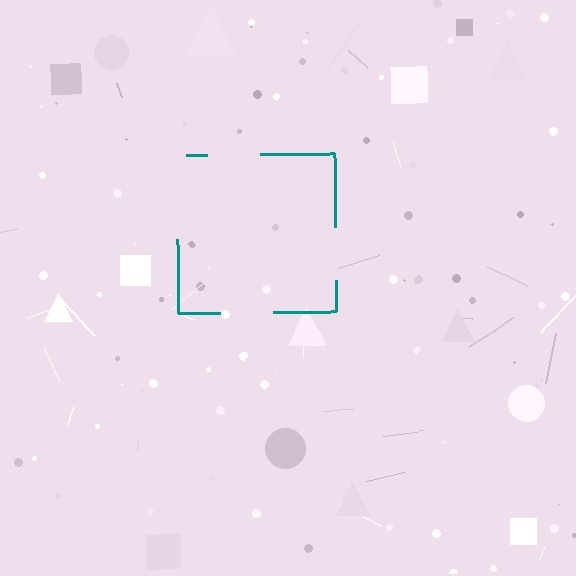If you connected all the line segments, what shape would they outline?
They would outline a square.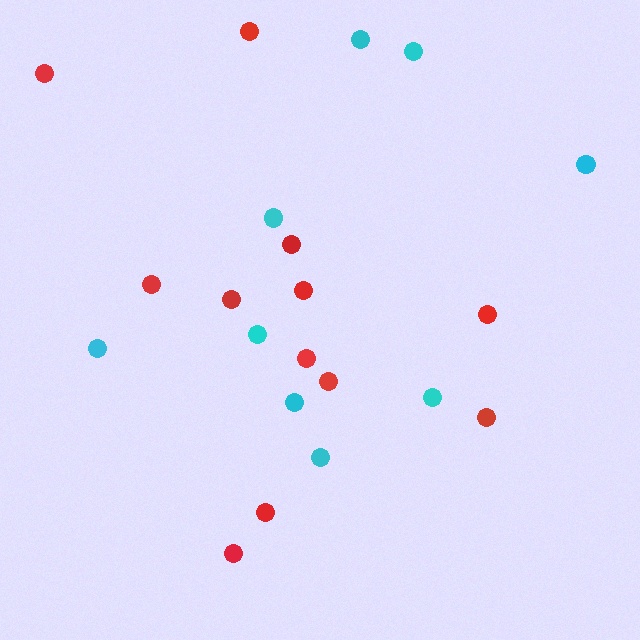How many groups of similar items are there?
There are 2 groups: one group of red circles (12) and one group of cyan circles (9).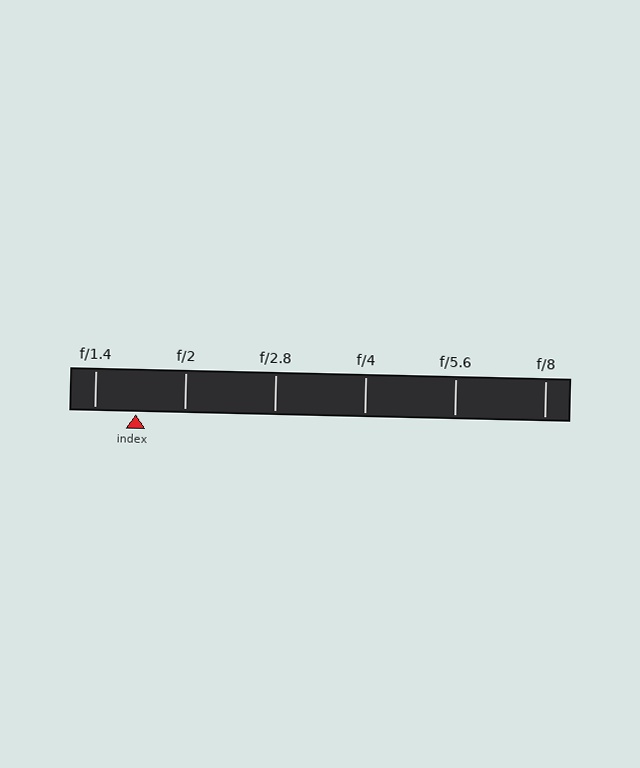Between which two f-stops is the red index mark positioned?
The index mark is between f/1.4 and f/2.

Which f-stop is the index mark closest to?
The index mark is closest to f/1.4.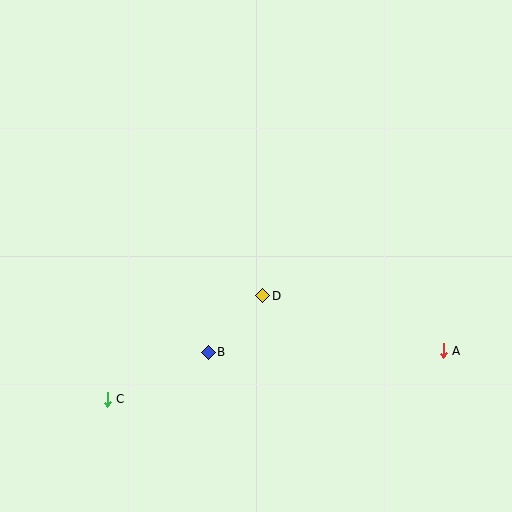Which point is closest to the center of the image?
Point D at (263, 296) is closest to the center.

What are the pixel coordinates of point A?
Point A is at (443, 351).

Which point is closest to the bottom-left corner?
Point C is closest to the bottom-left corner.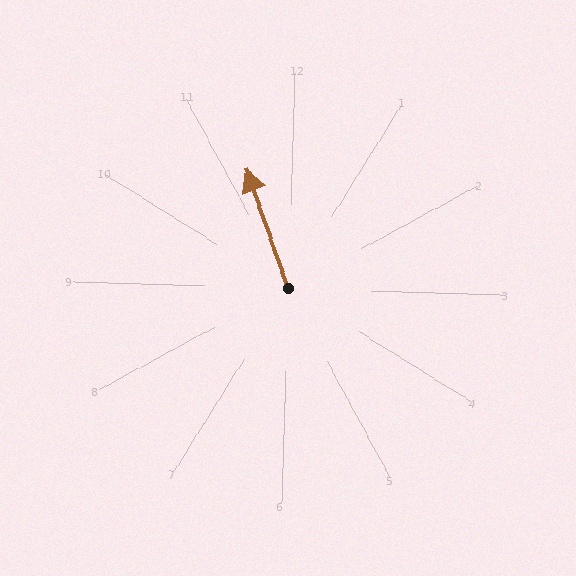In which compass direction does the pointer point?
North.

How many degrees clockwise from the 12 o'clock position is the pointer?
Approximately 339 degrees.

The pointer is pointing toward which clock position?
Roughly 11 o'clock.